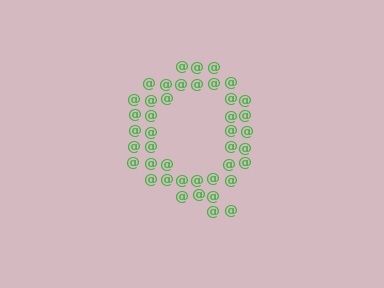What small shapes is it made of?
It is made of small at signs.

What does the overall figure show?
The overall figure shows the letter Q.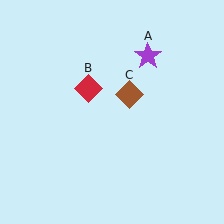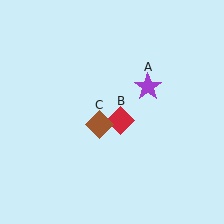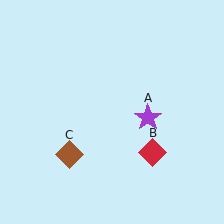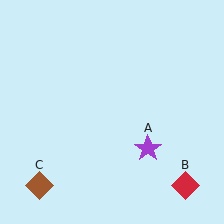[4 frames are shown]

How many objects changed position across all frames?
3 objects changed position: purple star (object A), red diamond (object B), brown diamond (object C).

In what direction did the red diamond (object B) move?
The red diamond (object B) moved down and to the right.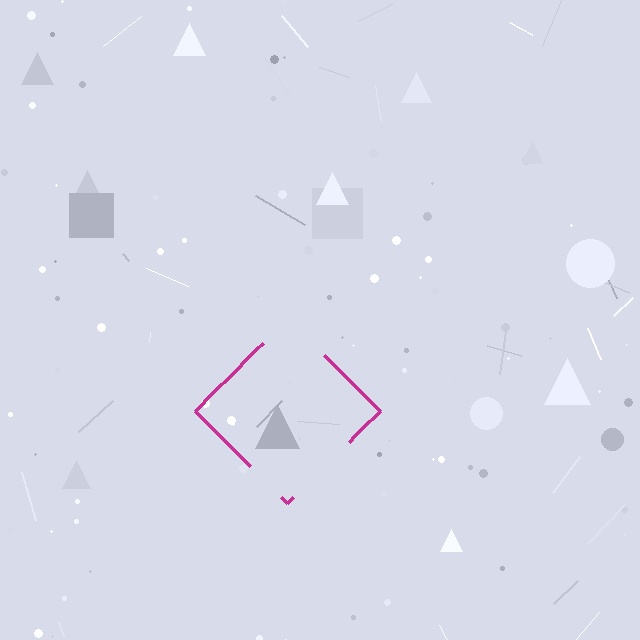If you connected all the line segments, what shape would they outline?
They would outline a diamond.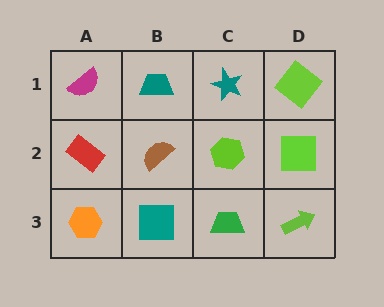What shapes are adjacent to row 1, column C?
A lime hexagon (row 2, column C), a teal trapezoid (row 1, column B), a lime diamond (row 1, column D).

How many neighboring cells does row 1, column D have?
2.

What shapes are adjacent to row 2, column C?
A teal star (row 1, column C), a green trapezoid (row 3, column C), a brown semicircle (row 2, column B), a lime square (row 2, column D).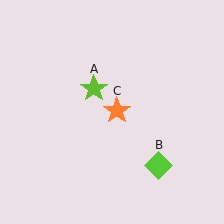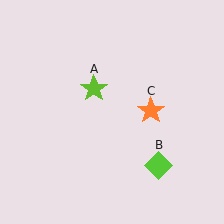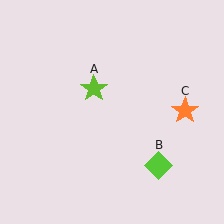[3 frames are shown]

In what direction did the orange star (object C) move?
The orange star (object C) moved right.